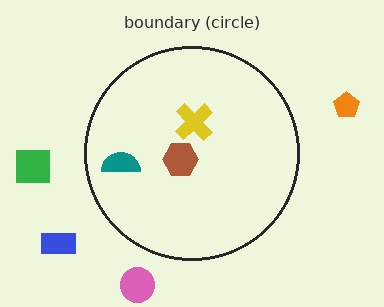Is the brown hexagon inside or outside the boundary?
Inside.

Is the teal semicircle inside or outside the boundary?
Inside.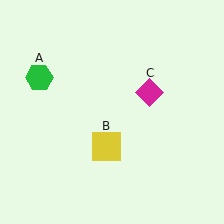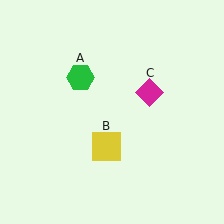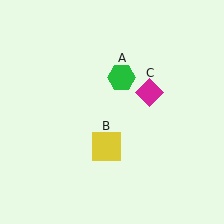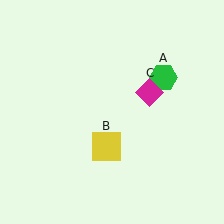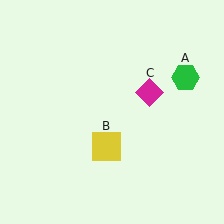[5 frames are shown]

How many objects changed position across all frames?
1 object changed position: green hexagon (object A).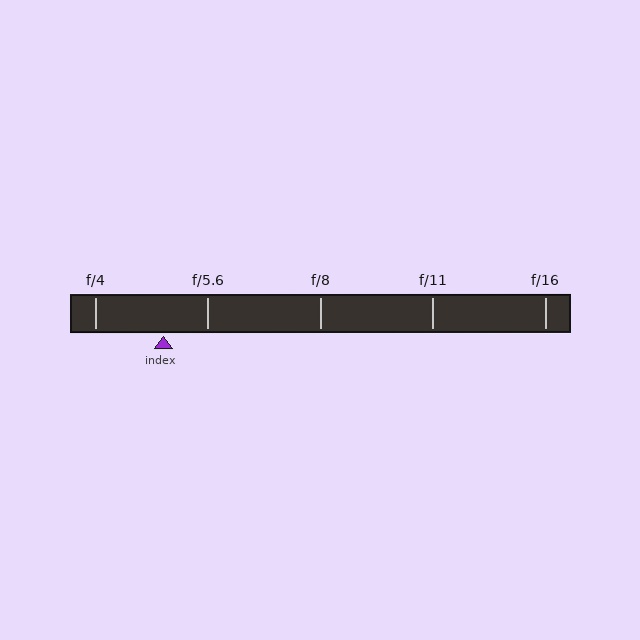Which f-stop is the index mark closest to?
The index mark is closest to f/5.6.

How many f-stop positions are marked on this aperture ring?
There are 5 f-stop positions marked.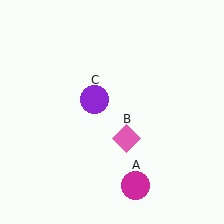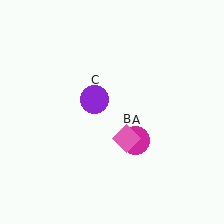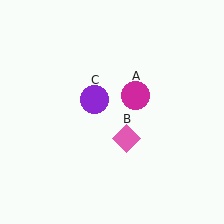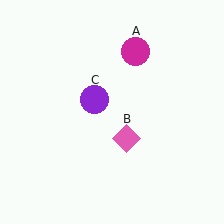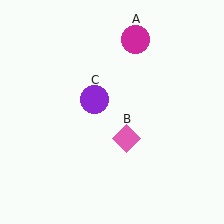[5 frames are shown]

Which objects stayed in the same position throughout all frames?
Pink diamond (object B) and purple circle (object C) remained stationary.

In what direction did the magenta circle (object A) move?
The magenta circle (object A) moved up.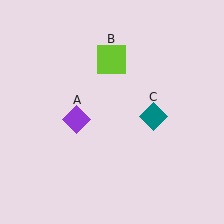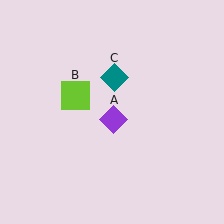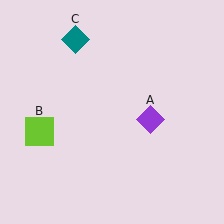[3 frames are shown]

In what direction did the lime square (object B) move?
The lime square (object B) moved down and to the left.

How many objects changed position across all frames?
3 objects changed position: purple diamond (object A), lime square (object B), teal diamond (object C).